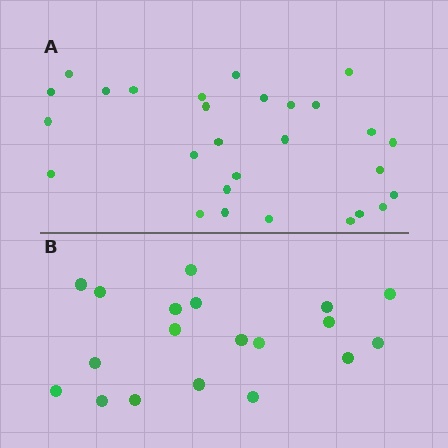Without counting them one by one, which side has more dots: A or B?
Region A (the top region) has more dots.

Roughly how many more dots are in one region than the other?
Region A has roughly 8 or so more dots than region B.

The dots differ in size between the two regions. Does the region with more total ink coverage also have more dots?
No. Region B has more total ink coverage because its dots are larger, but region A actually contains more individual dots. Total area can be misleading — the number of items is what matters here.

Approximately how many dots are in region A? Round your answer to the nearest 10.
About 30 dots. (The exact count is 28, which rounds to 30.)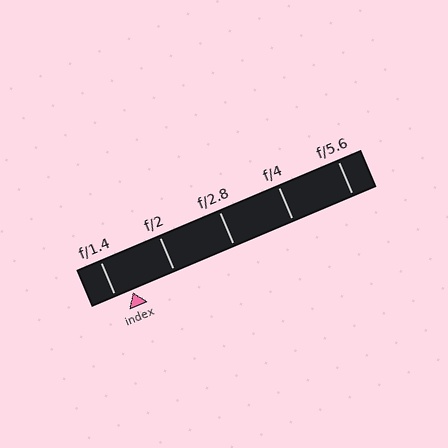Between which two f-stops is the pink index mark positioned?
The index mark is between f/1.4 and f/2.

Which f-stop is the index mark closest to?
The index mark is closest to f/1.4.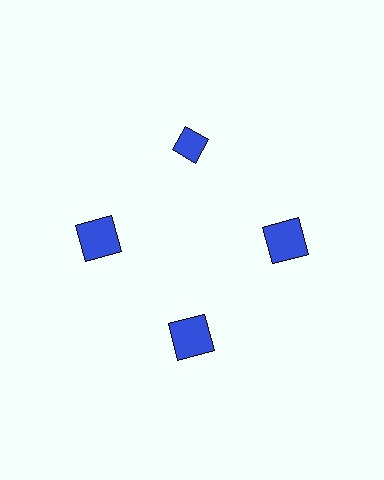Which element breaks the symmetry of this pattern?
The blue diamond at roughly the 12 o'clock position breaks the symmetry. All other shapes are blue squares.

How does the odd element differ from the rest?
It has a different shape: diamond instead of square.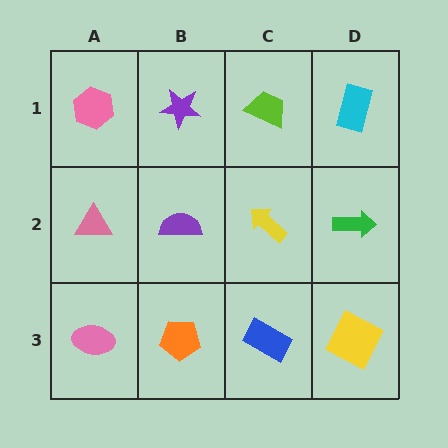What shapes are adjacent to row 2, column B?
A purple star (row 1, column B), an orange pentagon (row 3, column B), a pink triangle (row 2, column A), a yellow arrow (row 2, column C).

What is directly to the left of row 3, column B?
A pink ellipse.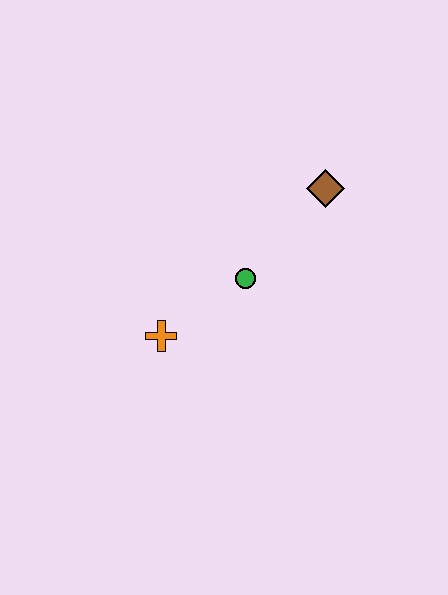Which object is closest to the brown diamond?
The green circle is closest to the brown diamond.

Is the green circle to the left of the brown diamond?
Yes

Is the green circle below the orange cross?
No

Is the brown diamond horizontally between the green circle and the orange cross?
No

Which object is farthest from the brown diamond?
The orange cross is farthest from the brown diamond.